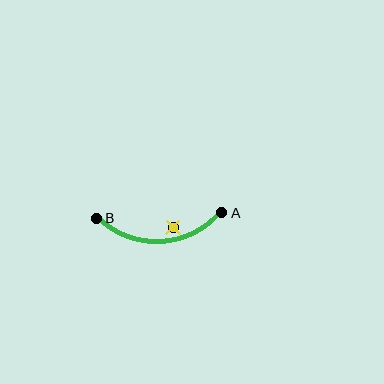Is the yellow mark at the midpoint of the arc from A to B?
No — the yellow mark does not lie on the arc at all. It sits slightly inside the curve.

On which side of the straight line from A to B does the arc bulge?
The arc bulges below the straight line connecting A and B.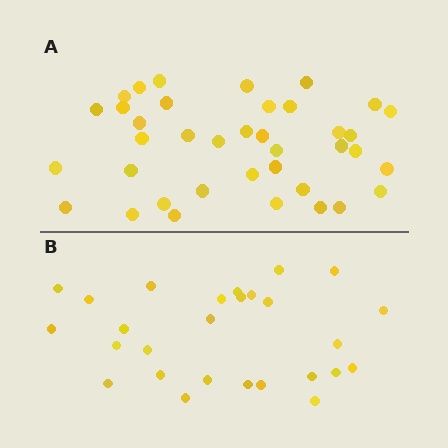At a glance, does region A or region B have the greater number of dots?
Region A (the top region) has more dots.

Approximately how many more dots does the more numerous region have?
Region A has roughly 12 or so more dots than region B.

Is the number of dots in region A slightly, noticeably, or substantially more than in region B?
Region A has noticeably more, but not dramatically so. The ratio is roughly 1.4 to 1.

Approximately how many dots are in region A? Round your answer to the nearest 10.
About 40 dots. (The exact count is 38, which rounds to 40.)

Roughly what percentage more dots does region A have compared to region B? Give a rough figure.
About 40% more.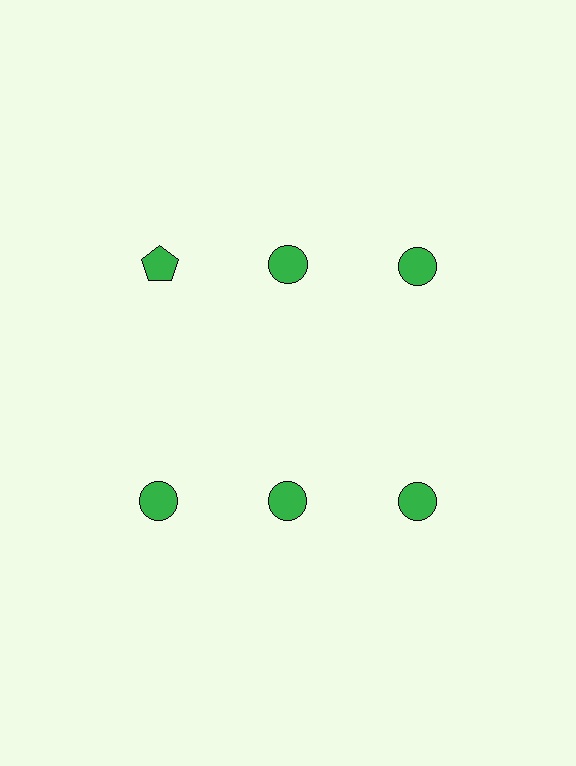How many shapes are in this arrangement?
There are 6 shapes arranged in a grid pattern.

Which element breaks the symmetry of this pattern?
The green pentagon in the top row, leftmost column breaks the symmetry. All other shapes are green circles.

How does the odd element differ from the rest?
It has a different shape: pentagon instead of circle.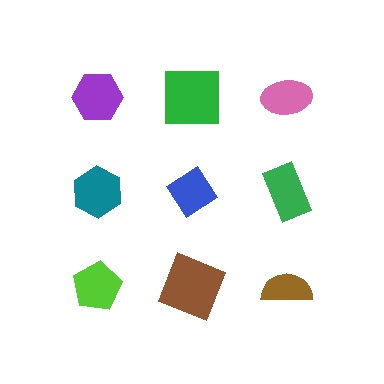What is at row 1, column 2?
A green square.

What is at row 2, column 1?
A teal hexagon.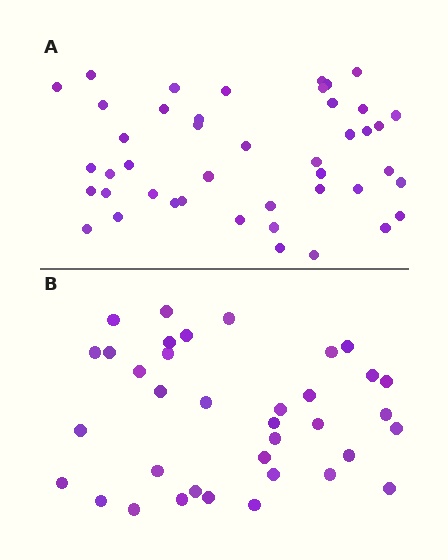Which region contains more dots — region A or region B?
Region A (the top region) has more dots.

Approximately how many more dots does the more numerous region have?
Region A has roughly 8 or so more dots than region B.